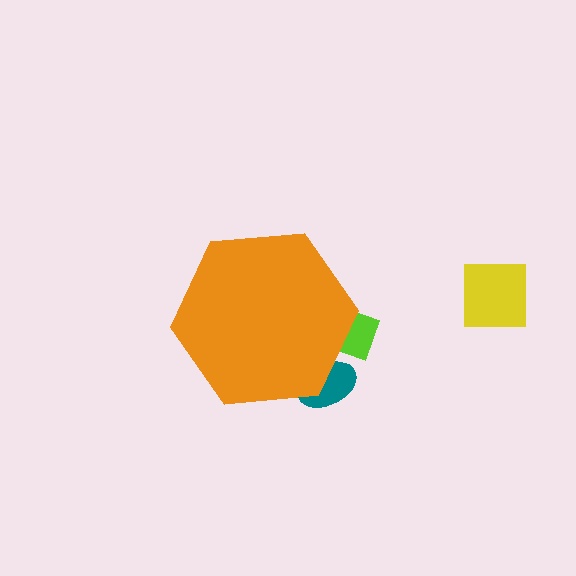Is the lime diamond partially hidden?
Yes, the lime diamond is partially hidden behind the orange hexagon.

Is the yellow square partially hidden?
No, the yellow square is fully visible.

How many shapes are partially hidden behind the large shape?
2 shapes are partially hidden.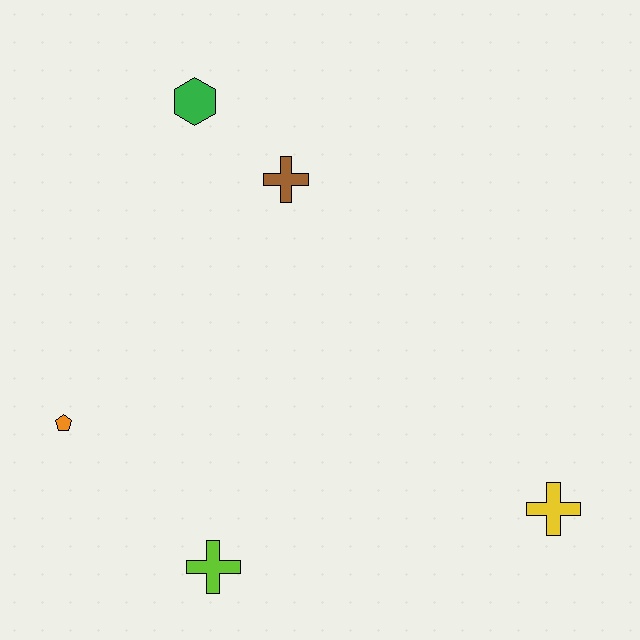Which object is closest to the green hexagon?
The brown cross is closest to the green hexagon.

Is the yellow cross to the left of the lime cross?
No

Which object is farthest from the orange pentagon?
The yellow cross is farthest from the orange pentagon.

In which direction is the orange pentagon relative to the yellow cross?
The orange pentagon is to the left of the yellow cross.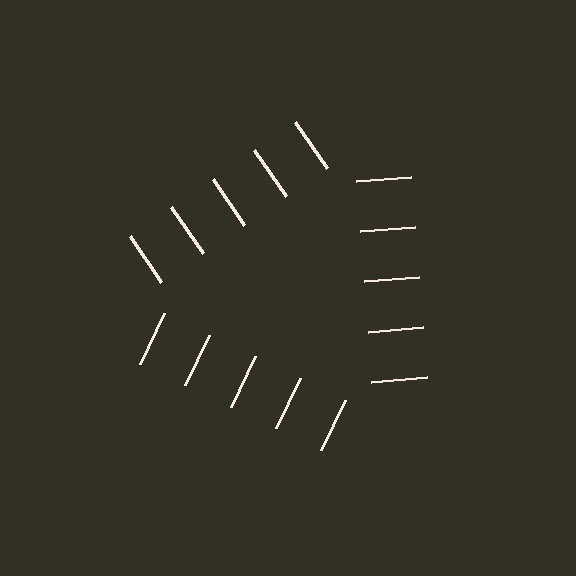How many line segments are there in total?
15 — 5 along each of the 3 edges.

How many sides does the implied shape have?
3 sides — the line-ends trace a triangle.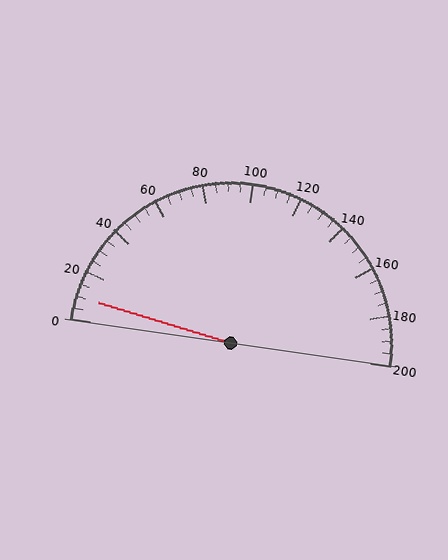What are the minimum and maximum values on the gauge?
The gauge ranges from 0 to 200.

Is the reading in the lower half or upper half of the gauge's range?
The reading is in the lower half of the range (0 to 200).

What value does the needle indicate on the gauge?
The needle indicates approximately 10.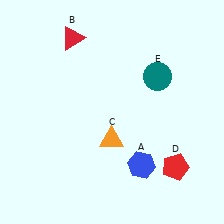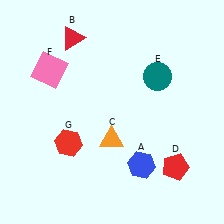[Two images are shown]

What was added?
A pink square (F), a red hexagon (G) were added in Image 2.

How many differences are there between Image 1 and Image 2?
There are 2 differences between the two images.